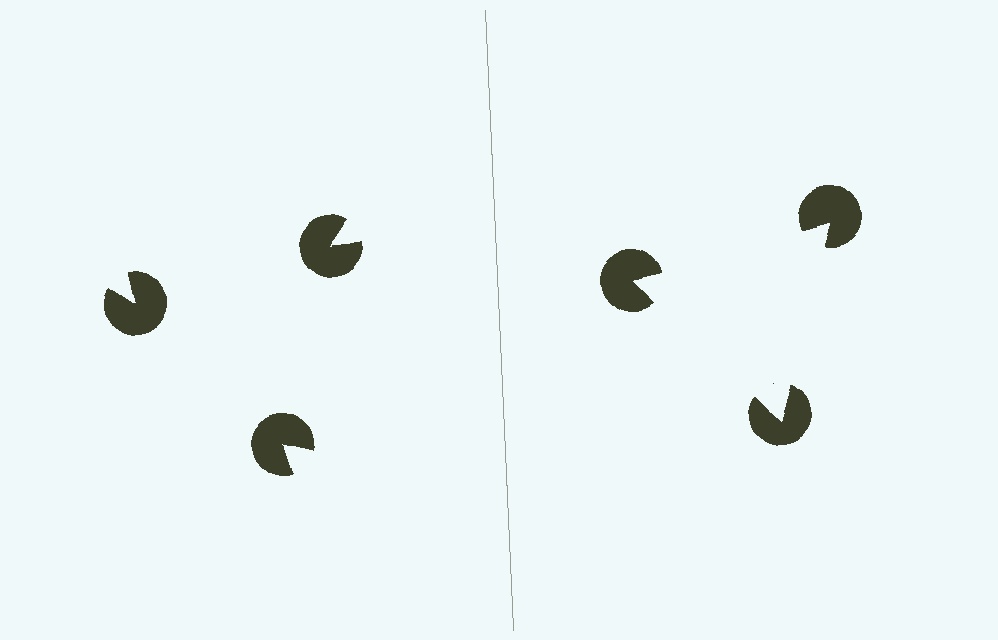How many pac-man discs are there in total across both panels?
6 — 3 on each side.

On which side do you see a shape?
An illusory triangle appears on the right side. On the left side the wedge cuts are rotated, so no coherent shape forms.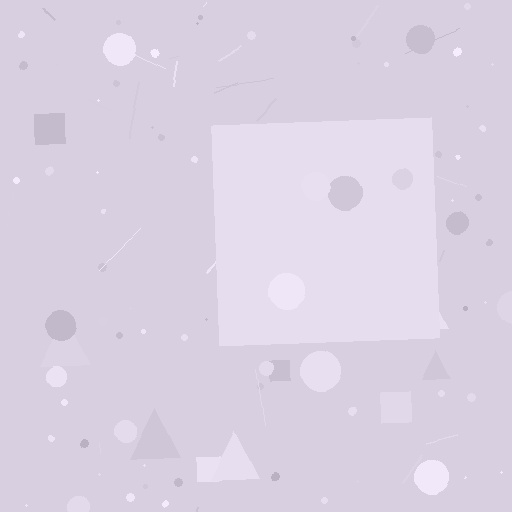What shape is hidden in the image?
A square is hidden in the image.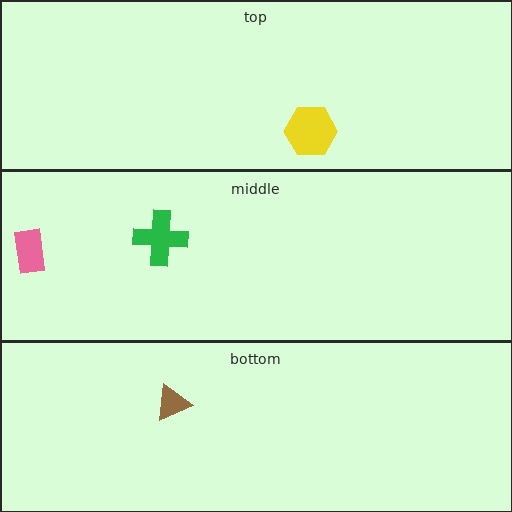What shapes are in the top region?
The yellow hexagon.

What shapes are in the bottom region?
The brown triangle.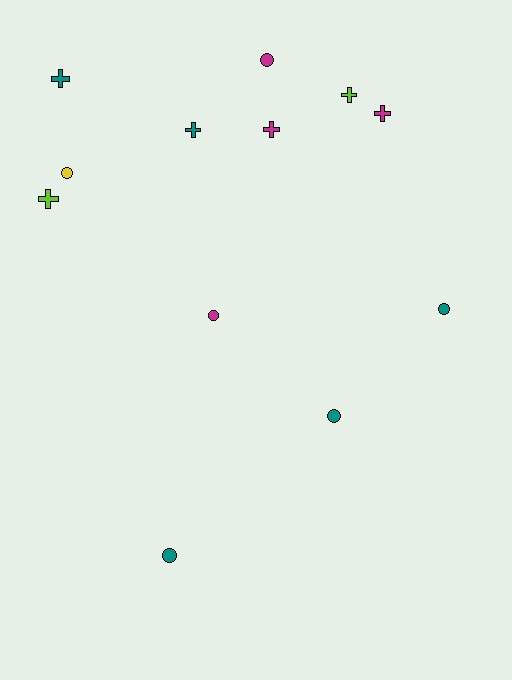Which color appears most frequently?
Teal, with 5 objects.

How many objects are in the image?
There are 12 objects.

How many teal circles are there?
There are 3 teal circles.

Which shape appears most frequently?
Cross, with 6 objects.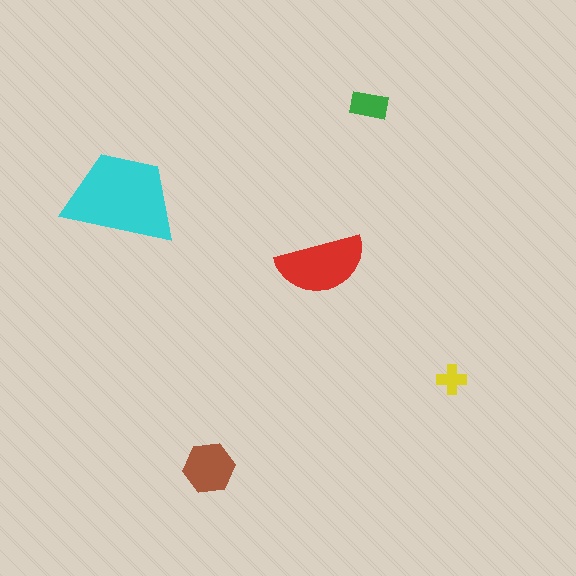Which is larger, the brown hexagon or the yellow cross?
The brown hexagon.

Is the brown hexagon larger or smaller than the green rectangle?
Larger.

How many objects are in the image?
There are 5 objects in the image.